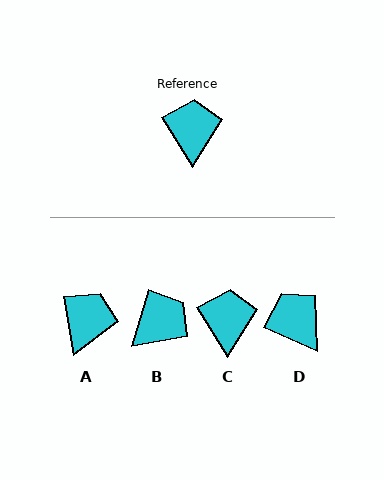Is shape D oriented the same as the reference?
No, it is off by about 34 degrees.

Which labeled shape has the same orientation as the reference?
C.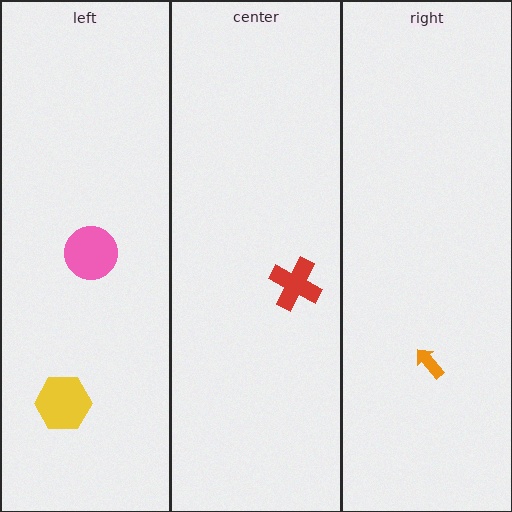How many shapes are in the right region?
1.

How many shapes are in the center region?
1.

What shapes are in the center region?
The red cross.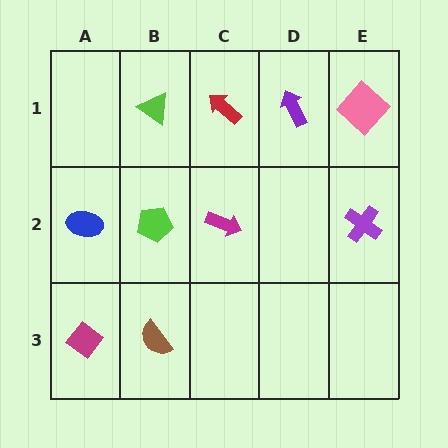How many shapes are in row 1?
4 shapes.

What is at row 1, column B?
A lime triangle.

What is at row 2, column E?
A purple cross.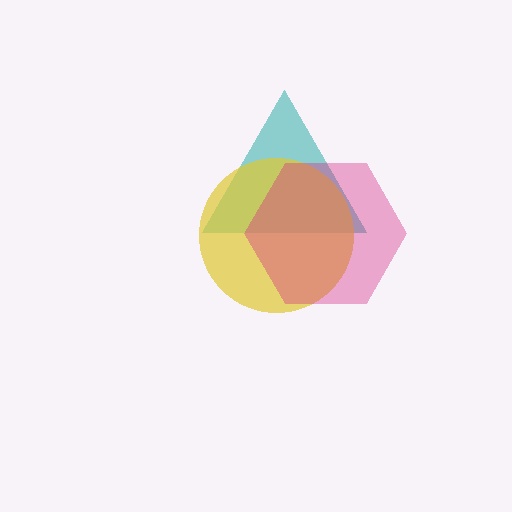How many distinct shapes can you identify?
There are 3 distinct shapes: a teal triangle, a yellow circle, a magenta hexagon.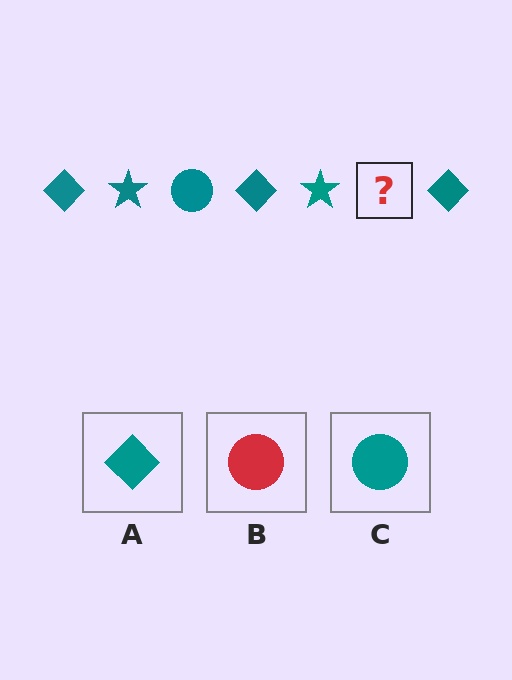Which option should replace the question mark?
Option C.